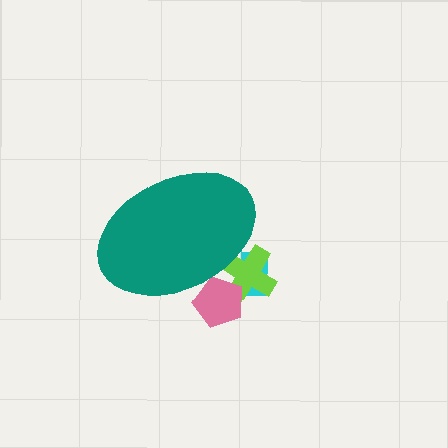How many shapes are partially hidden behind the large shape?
3 shapes are partially hidden.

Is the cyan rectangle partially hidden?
Yes, the cyan rectangle is partially hidden behind the teal ellipse.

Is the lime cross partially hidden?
Yes, the lime cross is partially hidden behind the teal ellipse.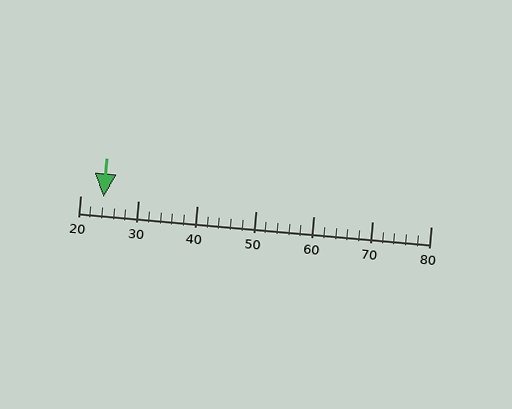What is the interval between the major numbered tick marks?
The major tick marks are spaced 10 units apart.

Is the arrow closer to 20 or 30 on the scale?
The arrow is closer to 20.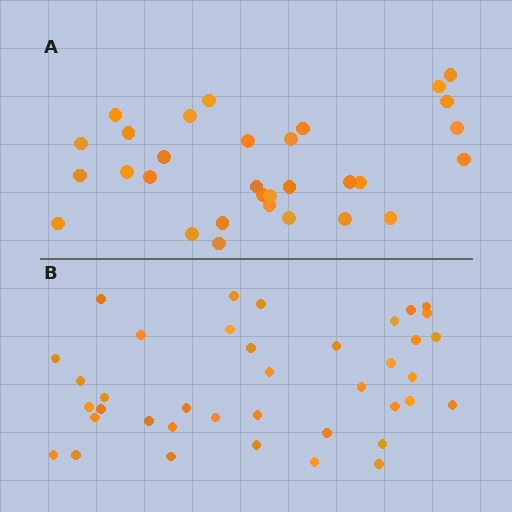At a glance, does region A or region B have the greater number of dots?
Region B (the bottom region) has more dots.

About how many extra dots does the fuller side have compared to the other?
Region B has roughly 8 or so more dots than region A.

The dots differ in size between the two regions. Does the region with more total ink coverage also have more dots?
No. Region A has more total ink coverage because its dots are larger, but region B actually contains more individual dots. Total area can be misleading — the number of items is what matters here.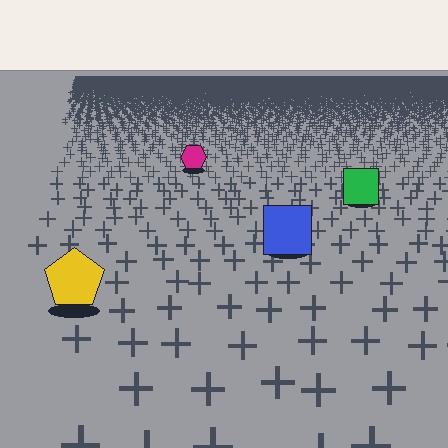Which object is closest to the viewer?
The yellow pentagon is closest. The texture marks near it are larger and more spread out.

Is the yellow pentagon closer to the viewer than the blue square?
Yes. The yellow pentagon is closer — you can tell from the texture gradient: the ground texture is coarser near it.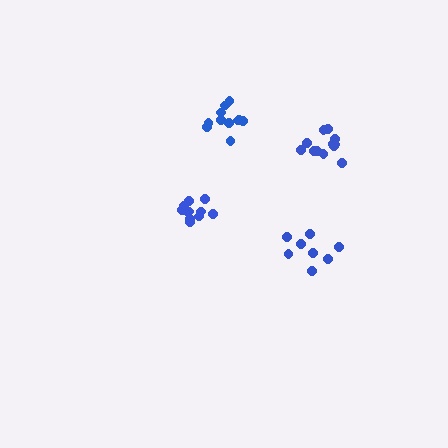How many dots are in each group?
Group 1: 12 dots, Group 2: 11 dots, Group 3: 12 dots, Group 4: 8 dots (43 total).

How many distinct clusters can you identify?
There are 4 distinct clusters.